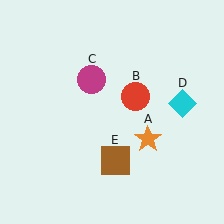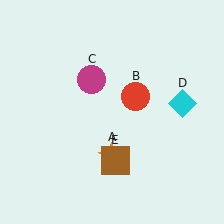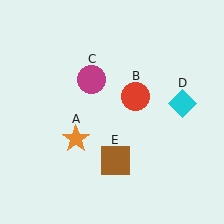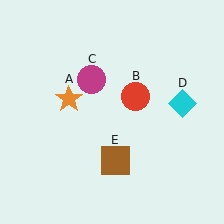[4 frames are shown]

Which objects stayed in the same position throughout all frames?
Red circle (object B) and magenta circle (object C) and cyan diamond (object D) and brown square (object E) remained stationary.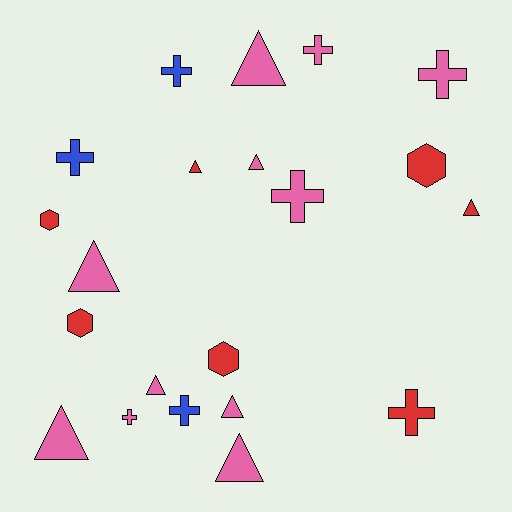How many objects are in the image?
There are 21 objects.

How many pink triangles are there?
There are 7 pink triangles.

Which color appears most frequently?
Pink, with 11 objects.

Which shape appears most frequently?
Triangle, with 9 objects.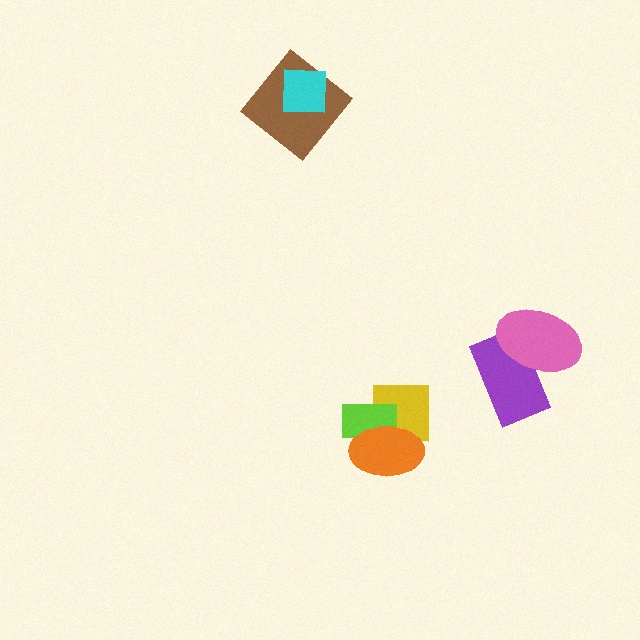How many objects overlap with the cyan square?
1 object overlaps with the cyan square.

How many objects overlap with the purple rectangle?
1 object overlaps with the purple rectangle.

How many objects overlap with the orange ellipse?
2 objects overlap with the orange ellipse.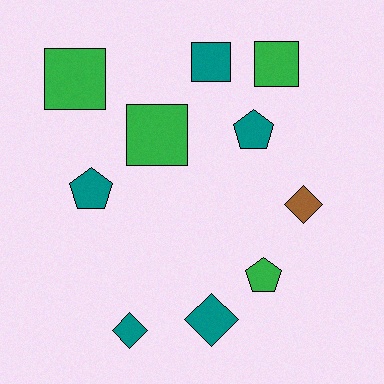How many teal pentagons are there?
There are 2 teal pentagons.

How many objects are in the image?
There are 10 objects.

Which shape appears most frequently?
Square, with 4 objects.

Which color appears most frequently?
Teal, with 5 objects.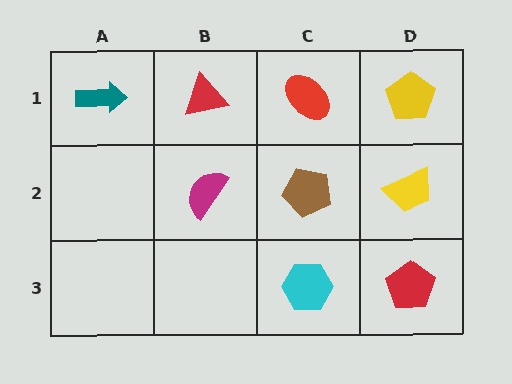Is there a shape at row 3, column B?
No, that cell is empty.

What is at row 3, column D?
A red pentagon.